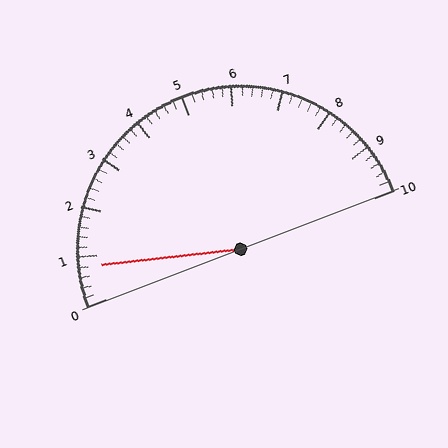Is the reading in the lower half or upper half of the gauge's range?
The reading is in the lower half of the range (0 to 10).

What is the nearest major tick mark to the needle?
The nearest major tick mark is 1.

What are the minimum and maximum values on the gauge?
The gauge ranges from 0 to 10.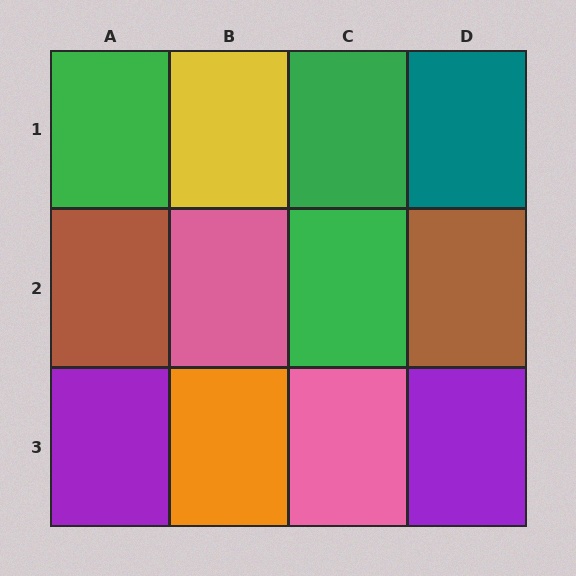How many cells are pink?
2 cells are pink.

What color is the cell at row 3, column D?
Purple.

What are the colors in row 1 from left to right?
Green, yellow, green, teal.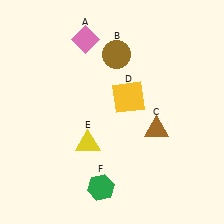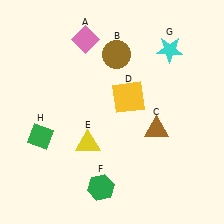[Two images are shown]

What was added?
A cyan star (G), a green diamond (H) were added in Image 2.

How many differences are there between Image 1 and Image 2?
There are 2 differences between the two images.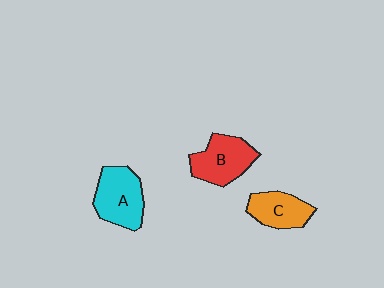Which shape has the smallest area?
Shape C (orange).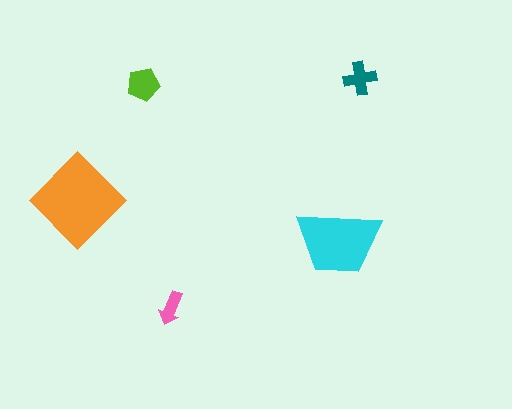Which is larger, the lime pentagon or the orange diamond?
The orange diamond.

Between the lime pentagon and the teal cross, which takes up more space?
The lime pentagon.